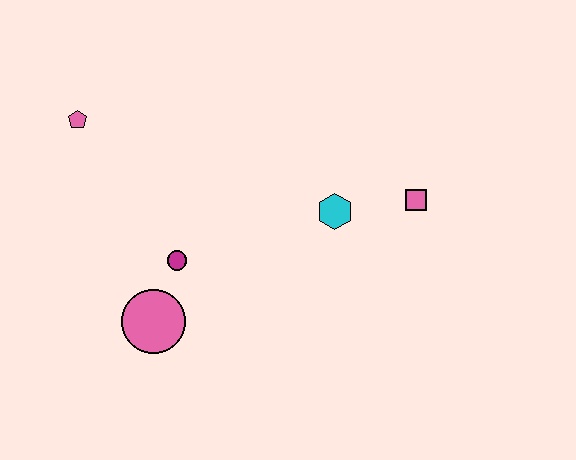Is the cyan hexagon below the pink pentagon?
Yes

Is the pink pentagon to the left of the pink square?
Yes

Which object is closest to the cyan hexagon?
The pink square is closest to the cyan hexagon.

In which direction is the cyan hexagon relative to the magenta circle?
The cyan hexagon is to the right of the magenta circle.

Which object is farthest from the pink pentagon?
The pink square is farthest from the pink pentagon.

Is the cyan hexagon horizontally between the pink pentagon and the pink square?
Yes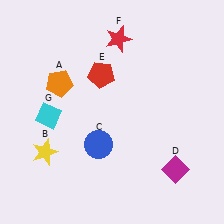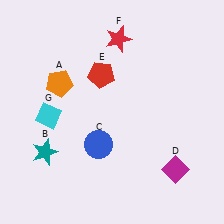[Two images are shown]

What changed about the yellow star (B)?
In Image 1, B is yellow. In Image 2, it changed to teal.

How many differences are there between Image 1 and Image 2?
There is 1 difference between the two images.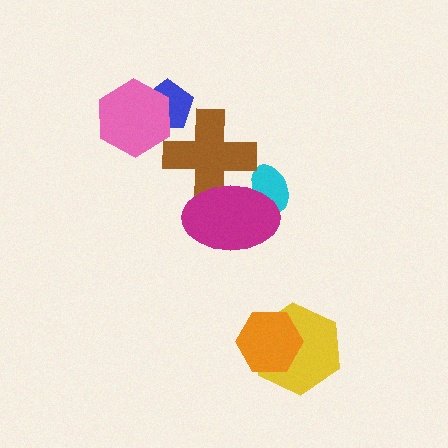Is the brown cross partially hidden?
Yes, it is partially covered by another shape.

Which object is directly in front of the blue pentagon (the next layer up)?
The pink hexagon is directly in front of the blue pentagon.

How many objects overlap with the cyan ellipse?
1 object overlaps with the cyan ellipse.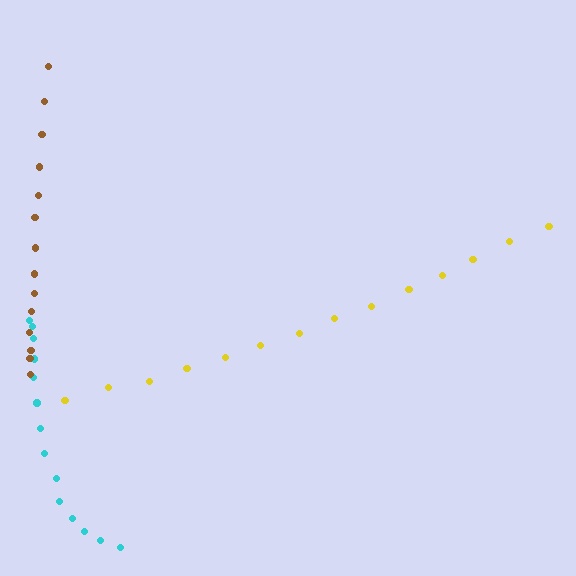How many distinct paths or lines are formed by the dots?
There are 3 distinct paths.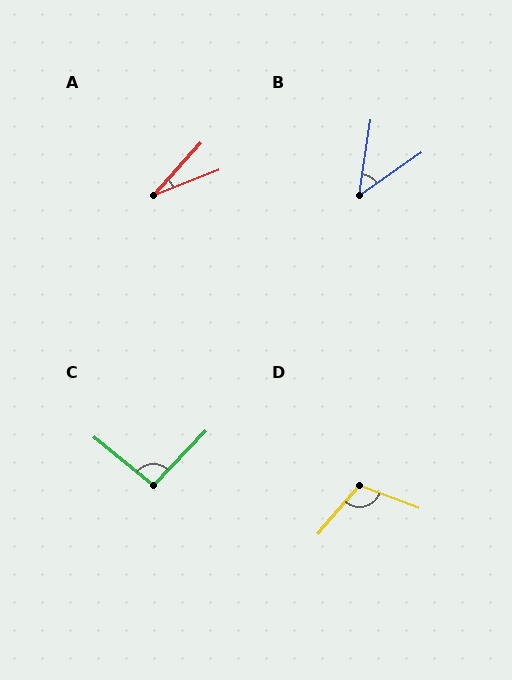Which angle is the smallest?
A, at approximately 26 degrees.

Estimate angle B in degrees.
Approximately 46 degrees.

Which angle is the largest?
D, at approximately 111 degrees.